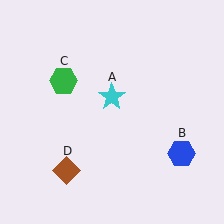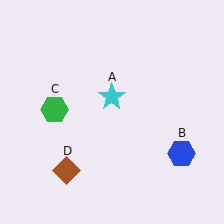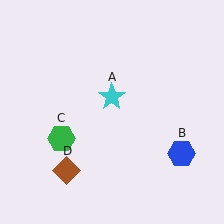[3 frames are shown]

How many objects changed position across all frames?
1 object changed position: green hexagon (object C).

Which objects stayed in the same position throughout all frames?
Cyan star (object A) and blue hexagon (object B) and brown diamond (object D) remained stationary.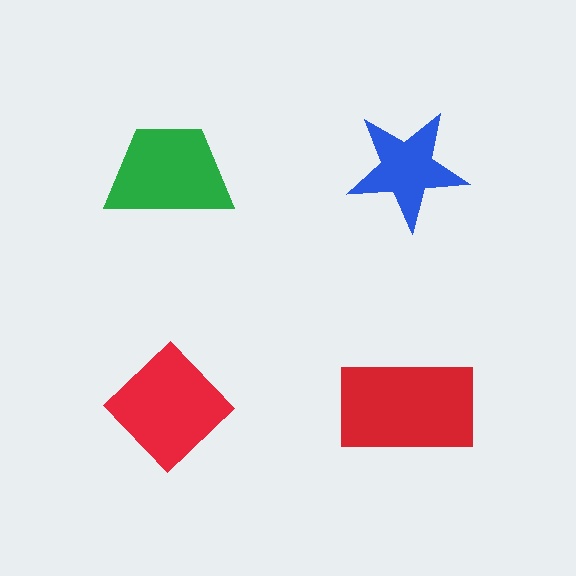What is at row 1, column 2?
A blue star.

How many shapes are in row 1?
2 shapes.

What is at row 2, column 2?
A red rectangle.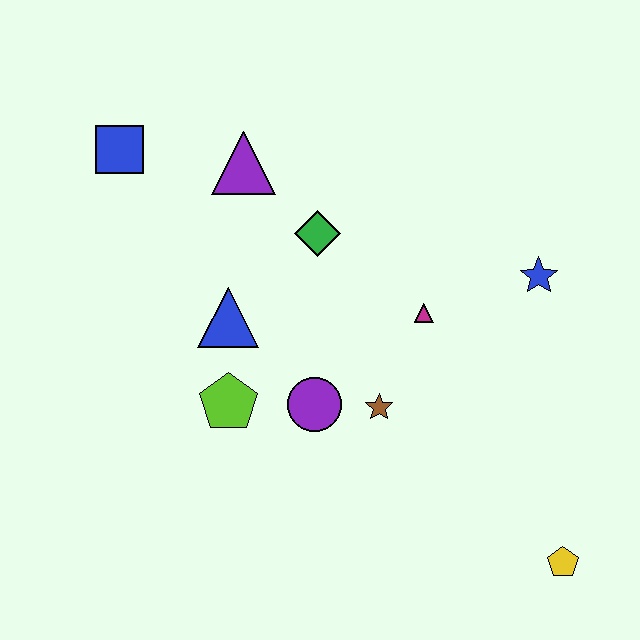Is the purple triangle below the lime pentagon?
No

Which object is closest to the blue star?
The magenta triangle is closest to the blue star.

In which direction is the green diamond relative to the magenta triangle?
The green diamond is to the left of the magenta triangle.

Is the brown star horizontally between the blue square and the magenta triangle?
Yes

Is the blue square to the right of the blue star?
No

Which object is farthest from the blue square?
The yellow pentagon is farthest from the blue square.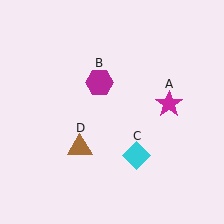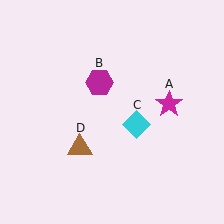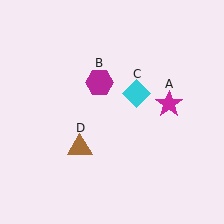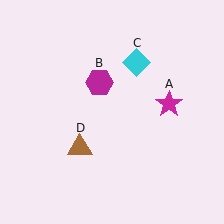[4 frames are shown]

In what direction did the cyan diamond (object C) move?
The cyan diamond (object C) moved up.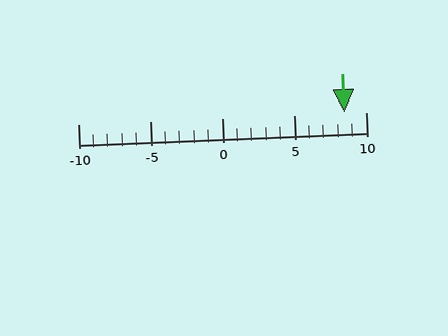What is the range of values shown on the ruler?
The ruler shows values from -10 to 10.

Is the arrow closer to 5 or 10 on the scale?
The arrow is closer to 10.